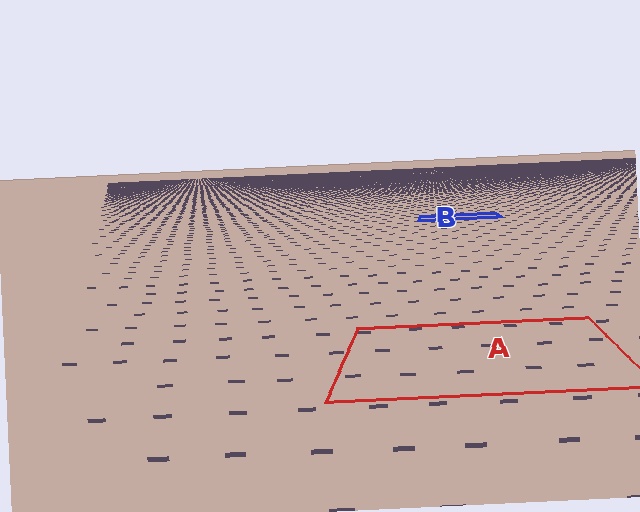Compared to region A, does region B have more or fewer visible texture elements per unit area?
Region B has more texture elements per unit area — they are packed more densely because it is farther away.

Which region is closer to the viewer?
Region A is closer. The texture elements there are larger and more spread out.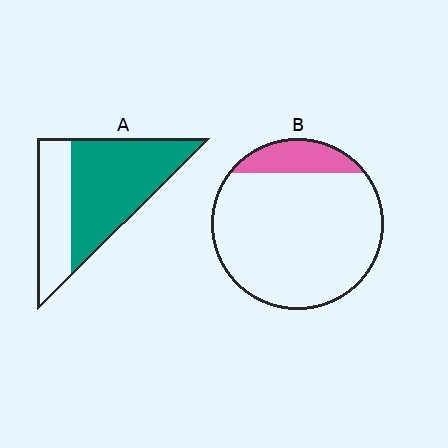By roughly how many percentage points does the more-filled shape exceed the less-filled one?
By roughly 50 percentage points (A over B).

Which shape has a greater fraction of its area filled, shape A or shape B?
Shape A.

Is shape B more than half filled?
No.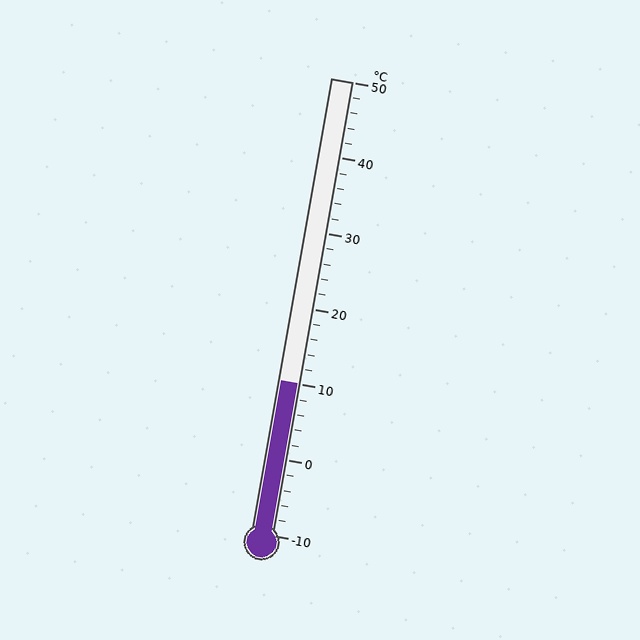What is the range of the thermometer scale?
The thermometer scale ranges from -10°C to 50°C.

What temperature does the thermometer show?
The thermometer shows approximately 10°C.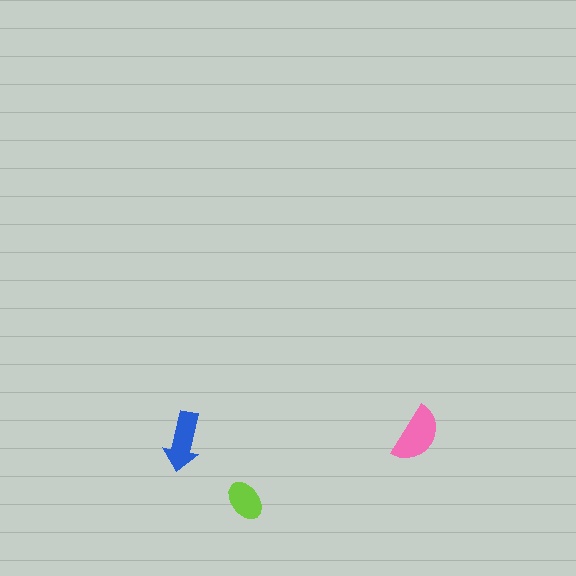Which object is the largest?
The pink semicircle.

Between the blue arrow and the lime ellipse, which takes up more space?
The blue arrow.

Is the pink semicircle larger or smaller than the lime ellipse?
Larger.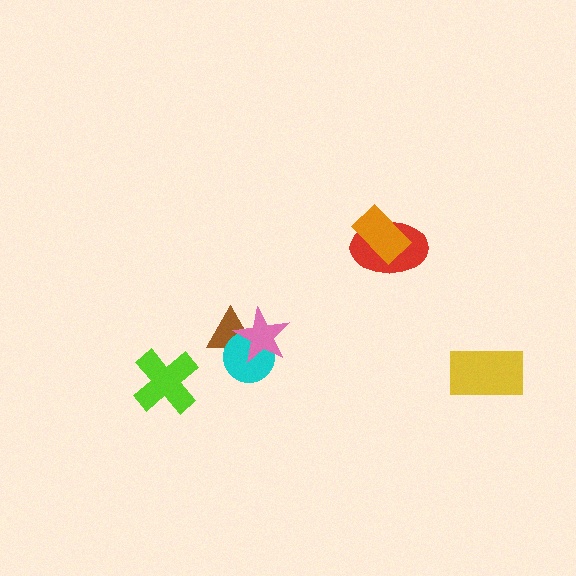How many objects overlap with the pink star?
2 objects overlap with the pink star.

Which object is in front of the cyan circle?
The pink star is in front of the cyan circle.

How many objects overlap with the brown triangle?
2 objects overlap with the brown triangle.